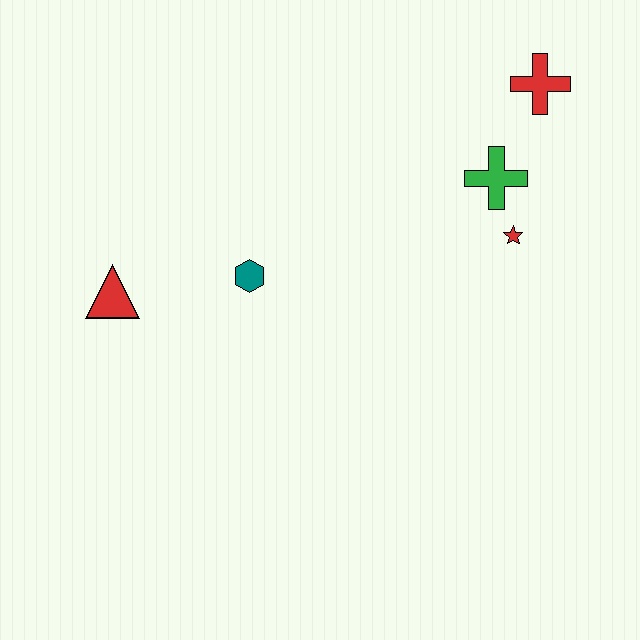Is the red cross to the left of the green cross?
No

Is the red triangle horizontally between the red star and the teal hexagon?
No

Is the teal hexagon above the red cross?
No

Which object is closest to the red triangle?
The teal hexagon is closest to the red triangle.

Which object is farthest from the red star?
The red triangle is farthest from the red star.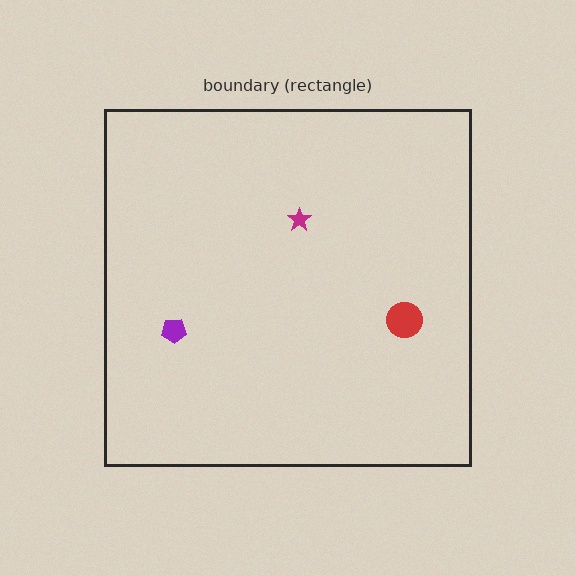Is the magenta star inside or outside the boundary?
Inside.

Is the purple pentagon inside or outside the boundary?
Inside.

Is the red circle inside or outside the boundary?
Inside.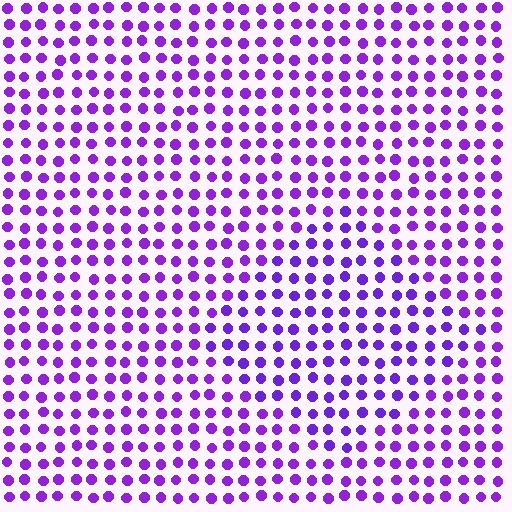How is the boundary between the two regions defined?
The boundary is defined purely by a slight shift in hue (about 13 degrees). Spacing, size, and orientation are identical on both sides.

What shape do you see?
I see a diamond.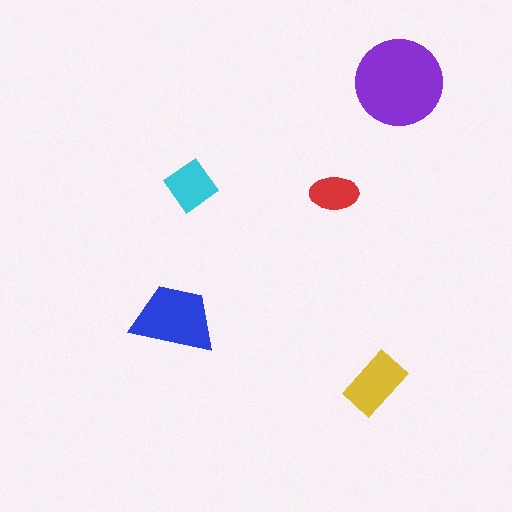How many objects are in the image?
There are 5 objects in the image.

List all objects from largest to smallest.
The purple circle, the blue trapezoid, the yellow rectangle, the cyan diamond, the red ellipse.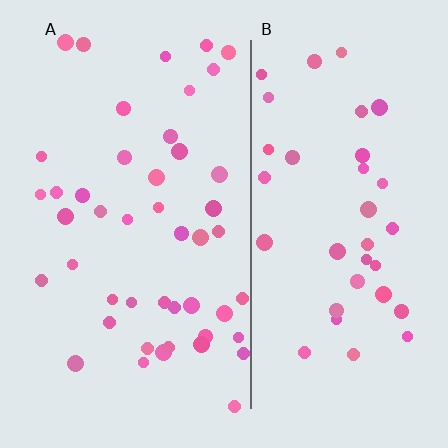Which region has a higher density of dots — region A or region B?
A (the left).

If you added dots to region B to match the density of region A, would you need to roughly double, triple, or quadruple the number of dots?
Approximately double.